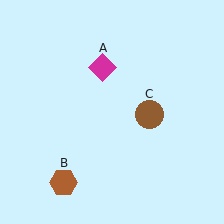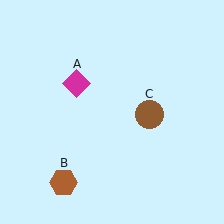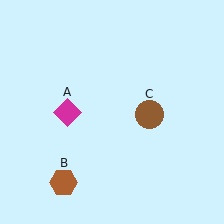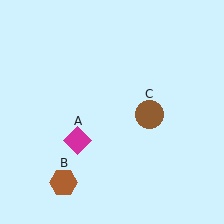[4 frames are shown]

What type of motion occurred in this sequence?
The magenta diamond (object A) rotated counterclockwise around the center of the scene.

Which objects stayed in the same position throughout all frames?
Brown hexagon (object B) and brown circle (object C) remained stationary.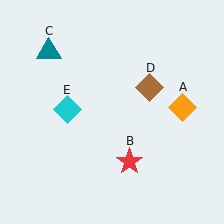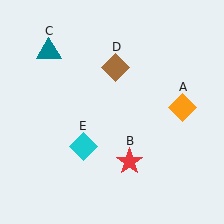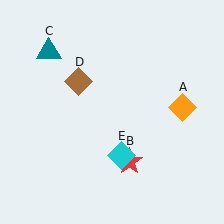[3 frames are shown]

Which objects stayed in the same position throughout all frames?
Orange diamond (object A) and red star (object B) and teal triangle (object C) remained stationary.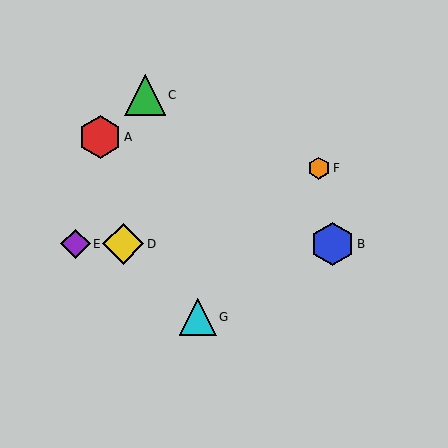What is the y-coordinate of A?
Object A is at y≈137.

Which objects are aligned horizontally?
Objects B, D, E are aligned horizontally.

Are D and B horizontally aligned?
Yes, both are at y≈244.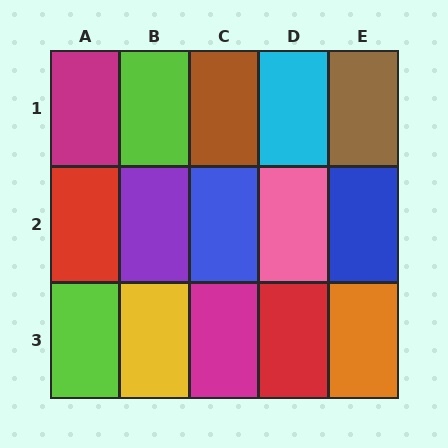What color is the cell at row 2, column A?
Red.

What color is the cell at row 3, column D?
Red.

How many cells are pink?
1 cell is pink.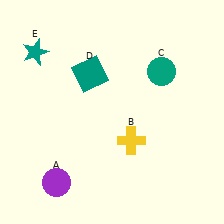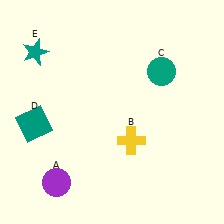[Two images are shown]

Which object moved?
The teal square (D) moved left.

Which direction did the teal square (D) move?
The teal square (D) moved left.